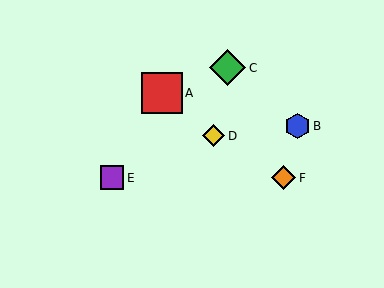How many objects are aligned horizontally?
2 objects (E, F) are aligned horizontally.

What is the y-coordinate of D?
Object D is at y≈136.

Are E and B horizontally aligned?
No, E is at y≈178 and B is at y≈126.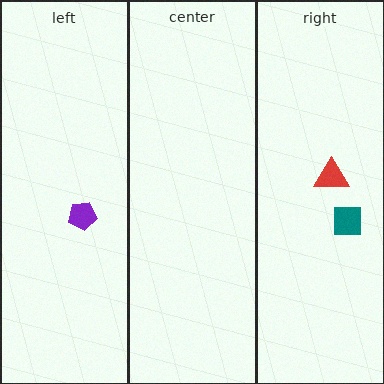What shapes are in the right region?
The red triangle, the teal square.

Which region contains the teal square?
The right region.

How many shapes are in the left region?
1.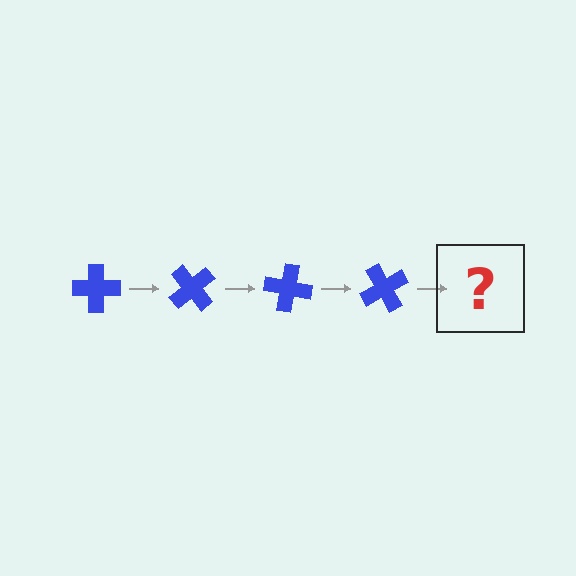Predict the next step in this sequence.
The next step is a blue cross rotated 200 degrees.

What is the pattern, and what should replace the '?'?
The pattern is that the cross rotates 50 degrees each step. The '?' should be a blue cross rotated 200 degrees.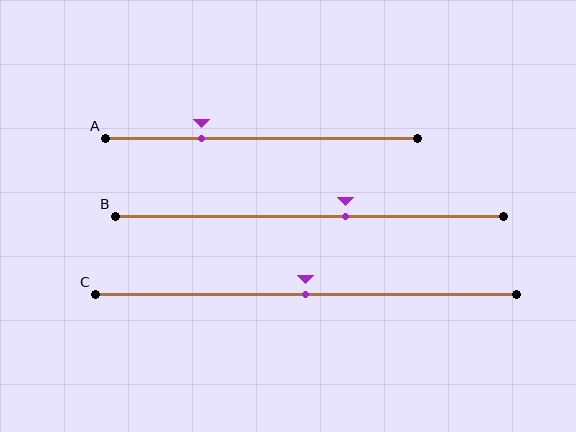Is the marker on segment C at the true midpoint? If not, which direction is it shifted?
Yes, the marker on segment C is at the true midpoint.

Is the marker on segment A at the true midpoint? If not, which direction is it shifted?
No, the marker on segment A is shifted to the left by about 19% of the segment length.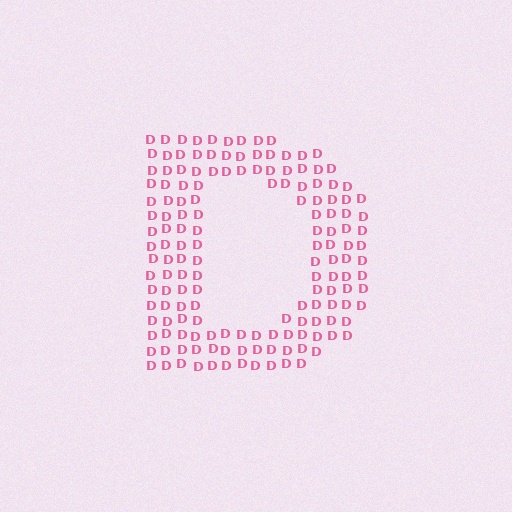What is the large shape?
The large shape is the letter D.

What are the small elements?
The small elements are letter D's.